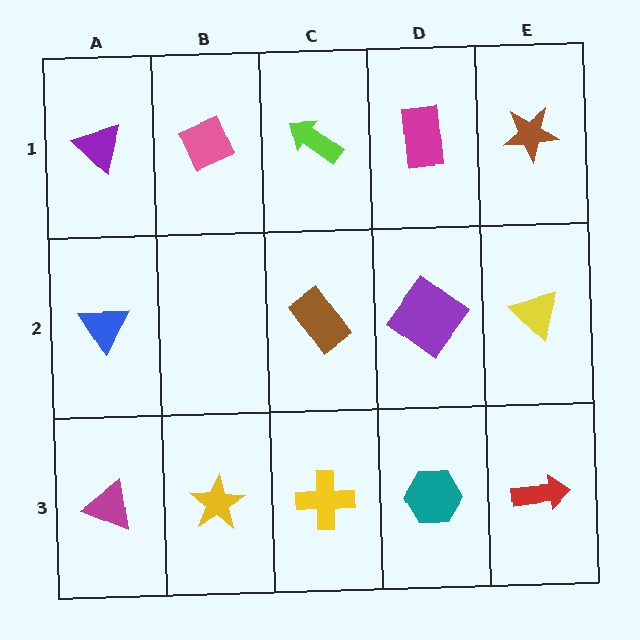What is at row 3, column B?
A yellow star.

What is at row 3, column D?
A teal hexagon.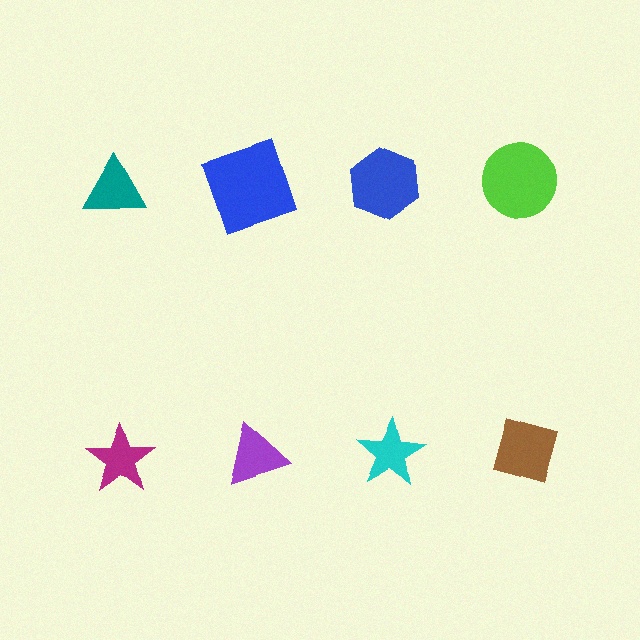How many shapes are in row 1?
4 shapes.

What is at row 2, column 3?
A cyan star.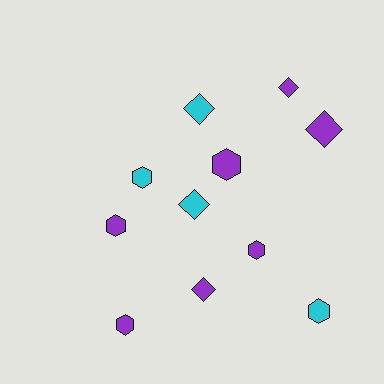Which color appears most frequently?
Purple, with 7 objects.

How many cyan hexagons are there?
There are 2 cyan hexagons.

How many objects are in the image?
There are 11 objects.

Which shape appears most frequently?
Hexagon, with 6 objects.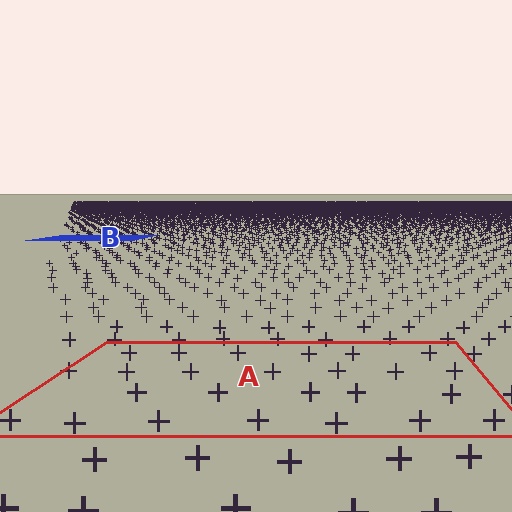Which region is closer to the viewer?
Region A is closer. The texture elements there are larger and more spread out.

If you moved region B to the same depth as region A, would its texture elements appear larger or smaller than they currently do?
They would appear larger. At a closer depth, the same texture elements are projected at a bigger on-screen size.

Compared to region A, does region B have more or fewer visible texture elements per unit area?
Region B has more texture elements per unit area — they are packed more densely because it is farther away.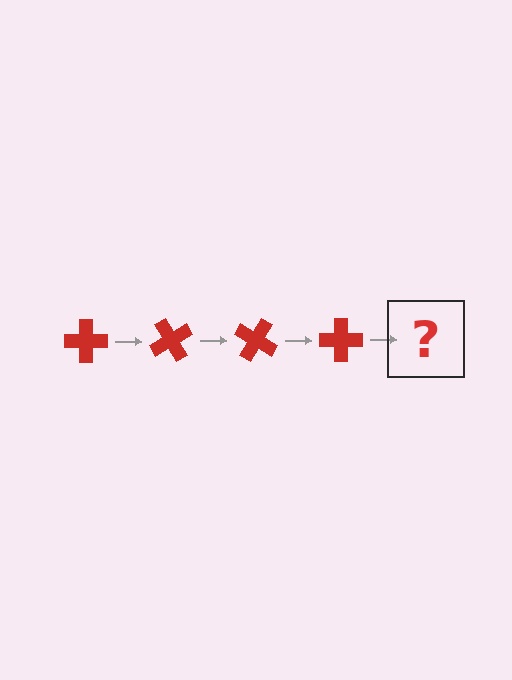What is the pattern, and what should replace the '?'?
The pattern is that the cross rotates 60 degrees each step. The '?' should be a red cross rotated 240 degrees.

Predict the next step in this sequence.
The next step is a red cross rotated 240 degrees.